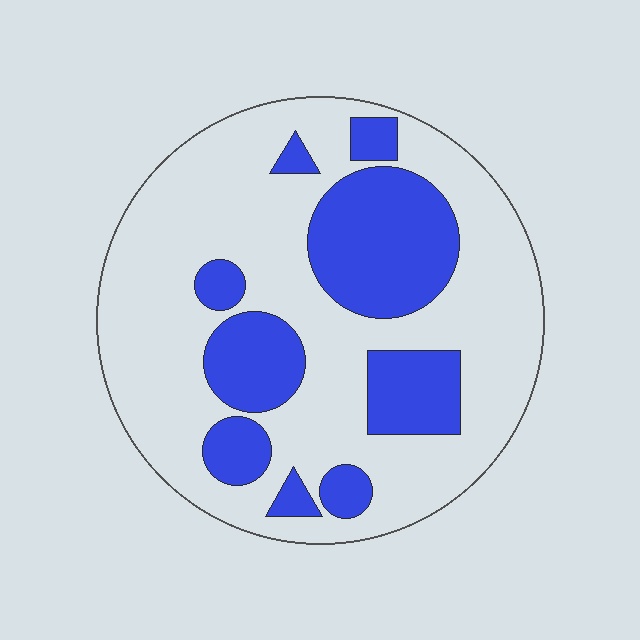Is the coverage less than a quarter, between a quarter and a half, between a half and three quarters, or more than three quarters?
Between a quarter and a half.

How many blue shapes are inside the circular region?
9.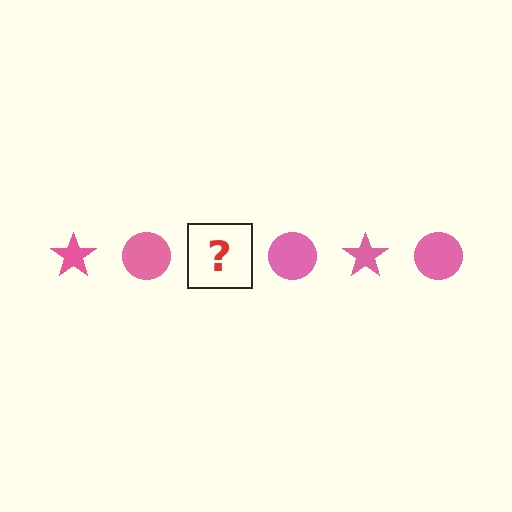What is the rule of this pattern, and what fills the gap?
The rule is that the pattern cycles through star, circle shapes in pink. The gap should be filled with a pink star.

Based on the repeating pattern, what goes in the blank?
The blank should be a pink star.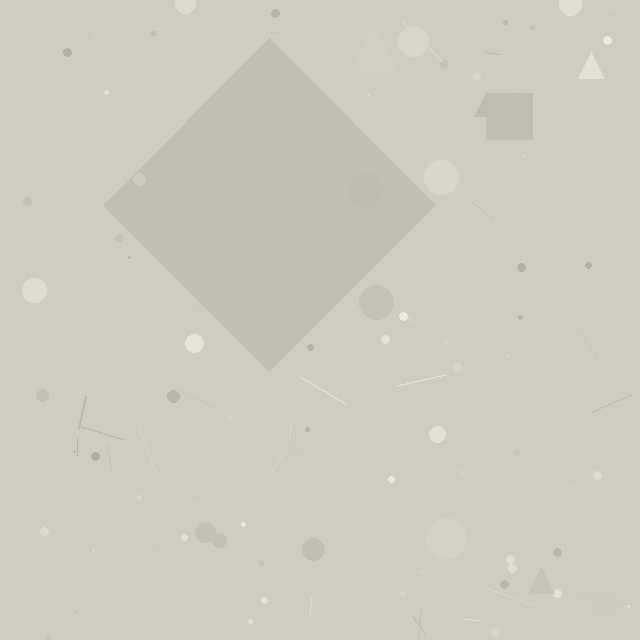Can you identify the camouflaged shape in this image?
The camouflaged shape is a diamond.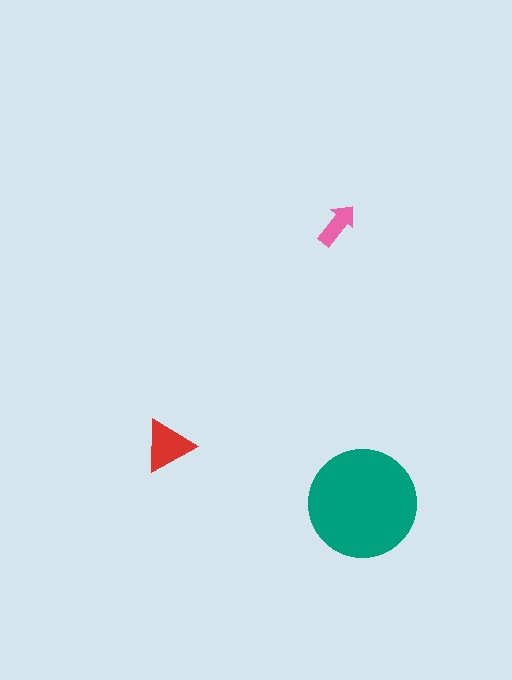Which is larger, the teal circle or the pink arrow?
The teal circle.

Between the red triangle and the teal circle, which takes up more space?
The teal circle.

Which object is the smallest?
The pink arrow.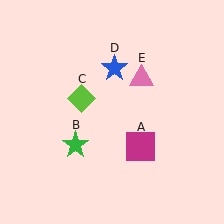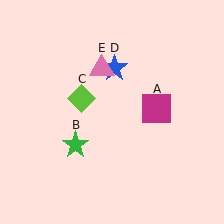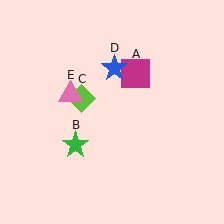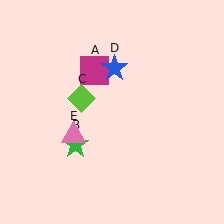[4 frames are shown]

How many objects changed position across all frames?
2 objects changed position: magenta square (object A), pink triangle (object E).